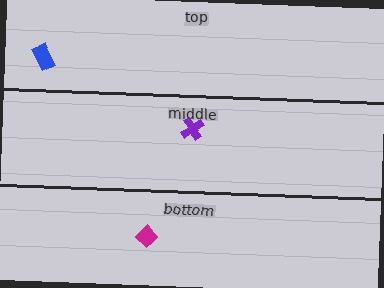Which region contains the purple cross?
The middle region.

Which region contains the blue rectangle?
The top region.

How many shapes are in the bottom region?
1.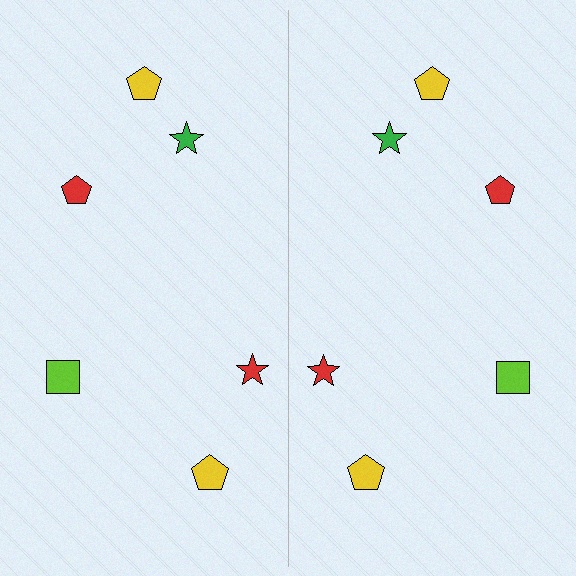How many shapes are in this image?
There are 12 shapes in this image.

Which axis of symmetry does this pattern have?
The pattern has a vertical axis of symmetry running through the center of the image.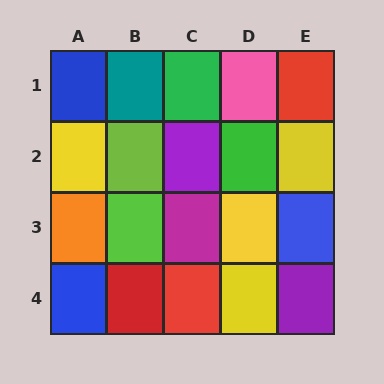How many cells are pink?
1 cell is pink.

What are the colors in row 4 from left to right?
Blue, red, red, yellow, purple.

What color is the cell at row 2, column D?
Green.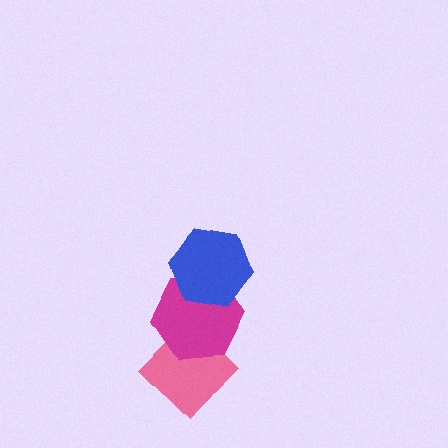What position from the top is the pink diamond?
The pink diamond is 3rd from the top.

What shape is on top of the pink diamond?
The magenta hexagon is on top of the pink diamond.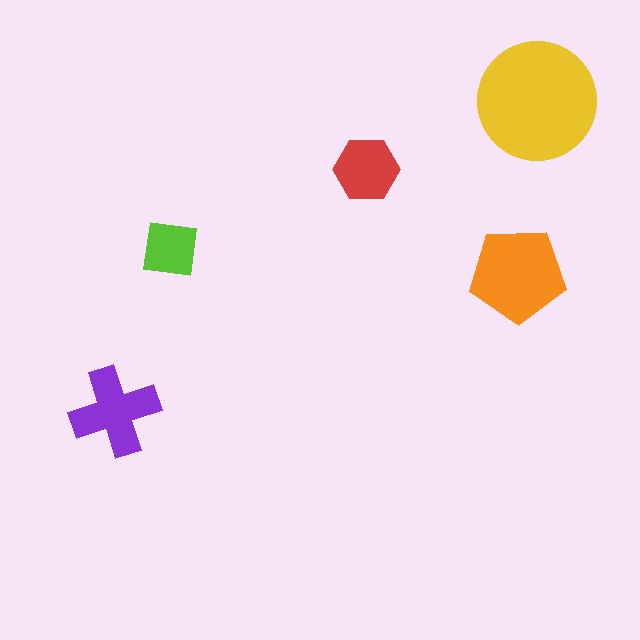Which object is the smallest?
The lime square.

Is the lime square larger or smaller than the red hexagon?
Smaller.